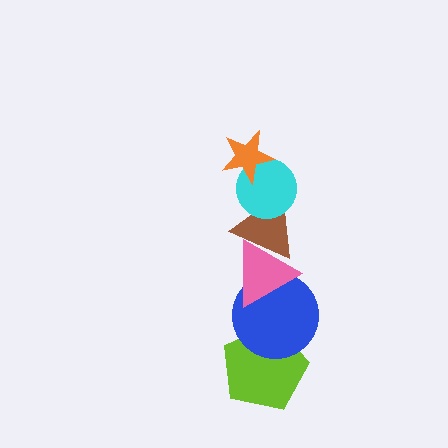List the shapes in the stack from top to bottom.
From top to bottom: the orange star, the cyan circle, the brown triangle, the pink triangle, the blue circle, the lime pentagon.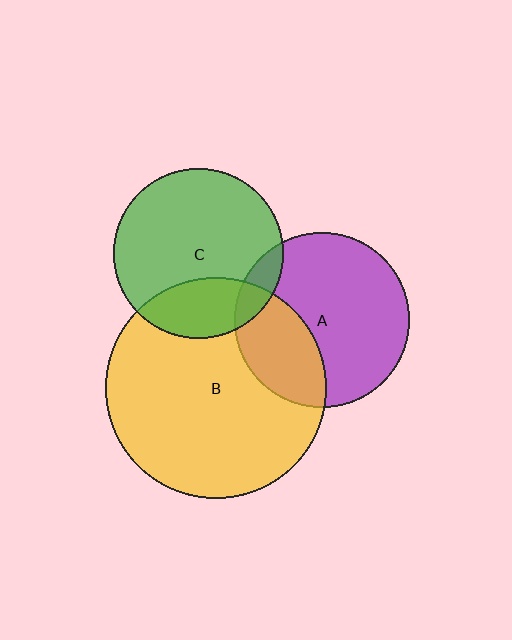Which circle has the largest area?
Circle B (yellow).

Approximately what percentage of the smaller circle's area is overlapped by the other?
Approximately 10%.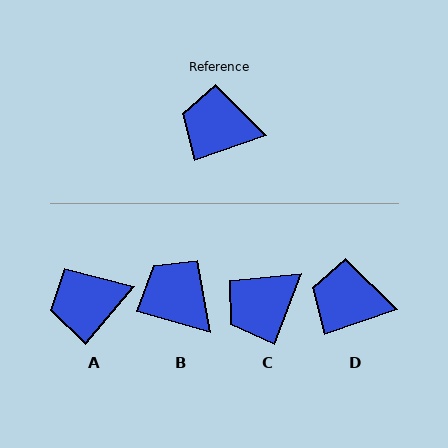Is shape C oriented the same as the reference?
No, it is off by about 50 degrees.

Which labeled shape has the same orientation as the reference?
D.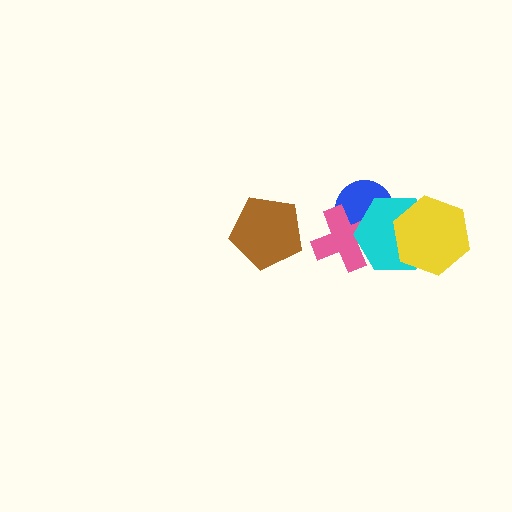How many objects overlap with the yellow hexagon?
1 object overlaps with the yellow hexagon.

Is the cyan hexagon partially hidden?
Yes, it is partially covered by another shape.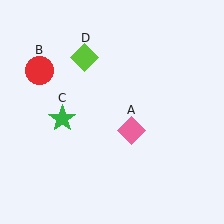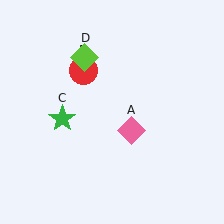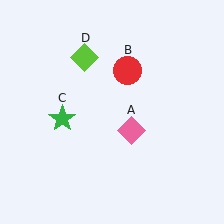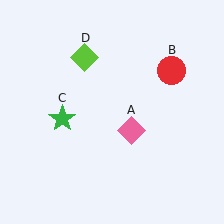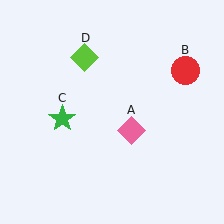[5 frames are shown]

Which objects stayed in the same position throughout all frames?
Pink diamond (object A) and green star (object C) and lime diamond (object D) remained stationary.